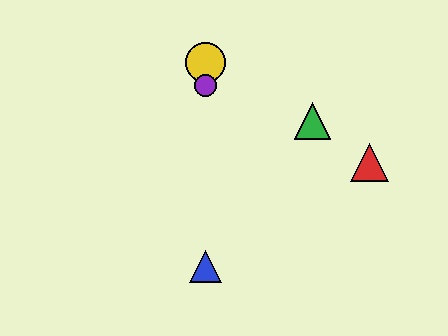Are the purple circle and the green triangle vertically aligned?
No, the purple circle is at x≈205 and the green triangle is at x≈313.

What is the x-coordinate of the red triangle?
The red triangle is at x≈369.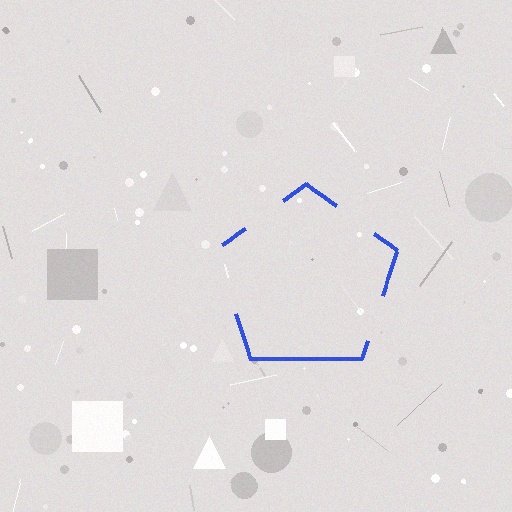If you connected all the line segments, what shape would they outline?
They would outline a pentagon.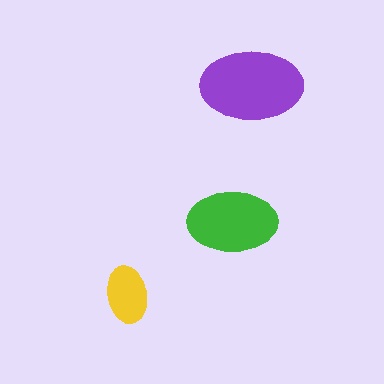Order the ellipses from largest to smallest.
the purple one, the green one, the yellow one.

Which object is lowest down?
The yellow ellipse is bottommost.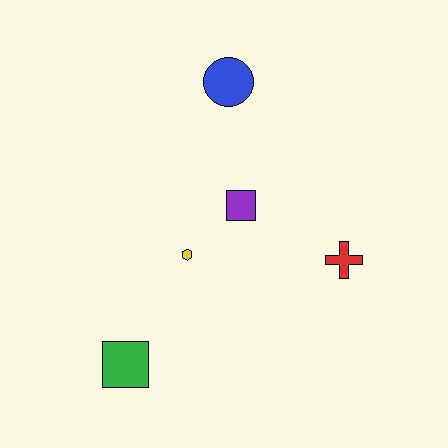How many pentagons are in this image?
There are no pentagons.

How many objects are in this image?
There are 5 objects.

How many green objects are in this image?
There is 1 green object.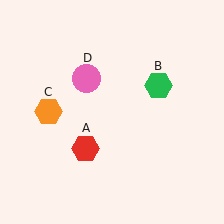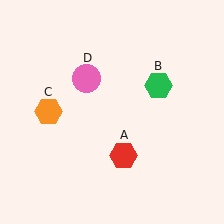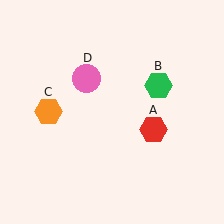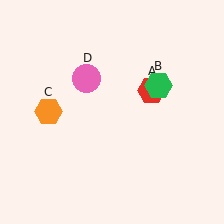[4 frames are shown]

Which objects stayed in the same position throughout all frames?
Green hexagon (object B) and orange hexagon (object C) and pink circle (object D) remained stationary.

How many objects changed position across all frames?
1 object changed position: red hexagon (object A).